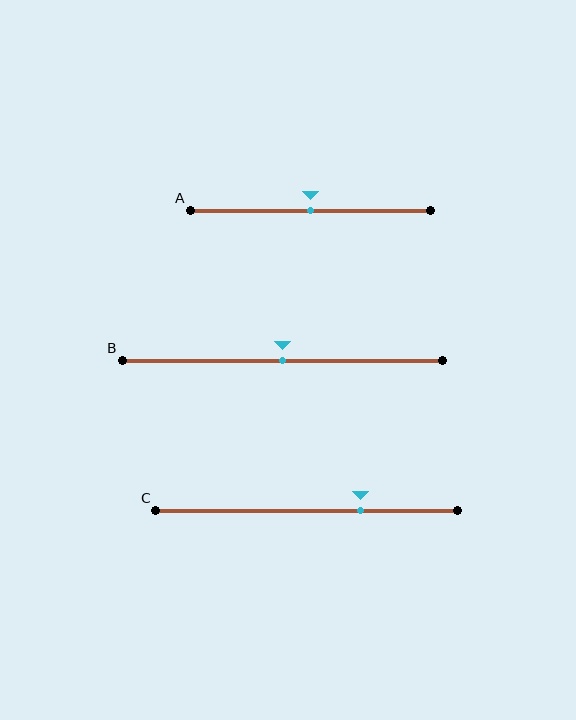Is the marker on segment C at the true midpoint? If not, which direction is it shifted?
No, the marker on segment C is shifted to the right by about 18% of the segment length.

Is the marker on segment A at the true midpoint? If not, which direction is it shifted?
Yes, the marker on segment A is at the true midpoint.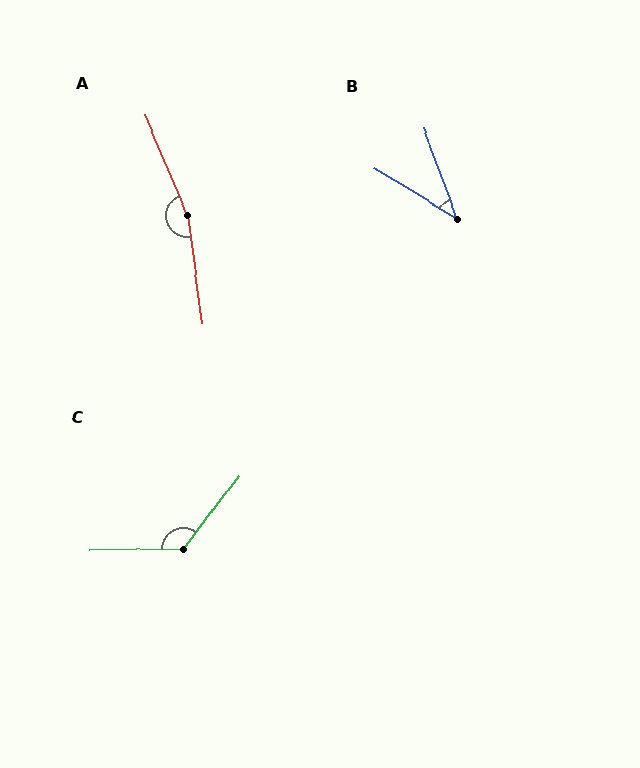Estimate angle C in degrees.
Approximately 128 degrees.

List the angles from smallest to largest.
B (38°), C (128°), A (165°).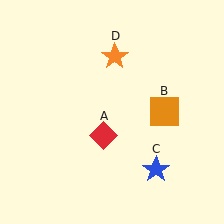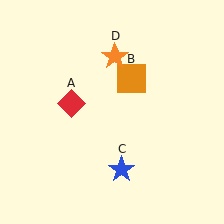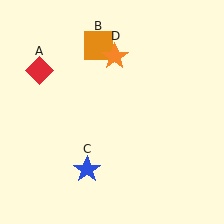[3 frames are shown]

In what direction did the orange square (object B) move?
The orange square (object B) moved up and to the left.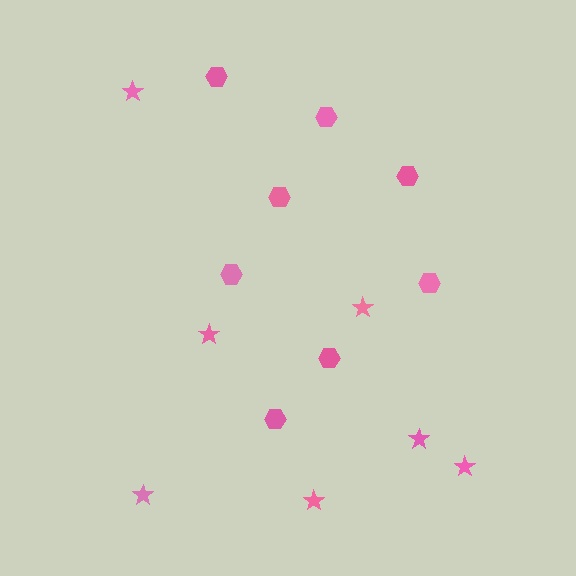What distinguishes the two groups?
There are 2 groups: one group of hexagons (8) and one group of stars (7).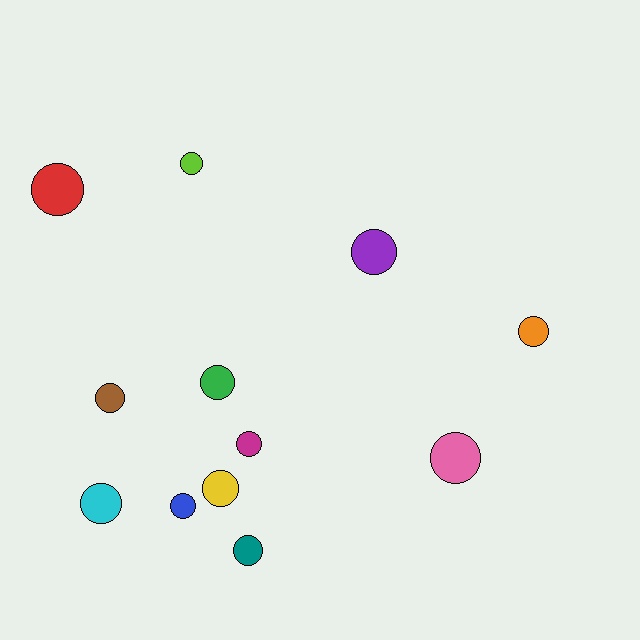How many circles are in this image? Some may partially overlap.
There are 12 circles.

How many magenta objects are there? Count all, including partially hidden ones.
There is 1 magenta object.